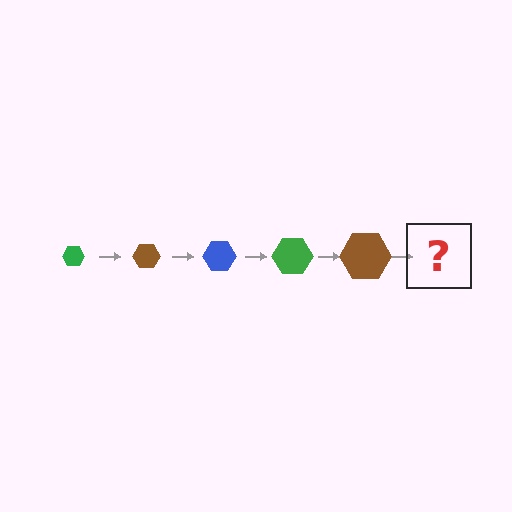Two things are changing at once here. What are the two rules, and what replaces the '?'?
The two rules are that the hexagon grows larger each step and the color cycles through green, brown, and blue. The '?' should be a blue hexagon, larger than the previous one.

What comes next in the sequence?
The next element should be a blue hexagon, larger than the previous one.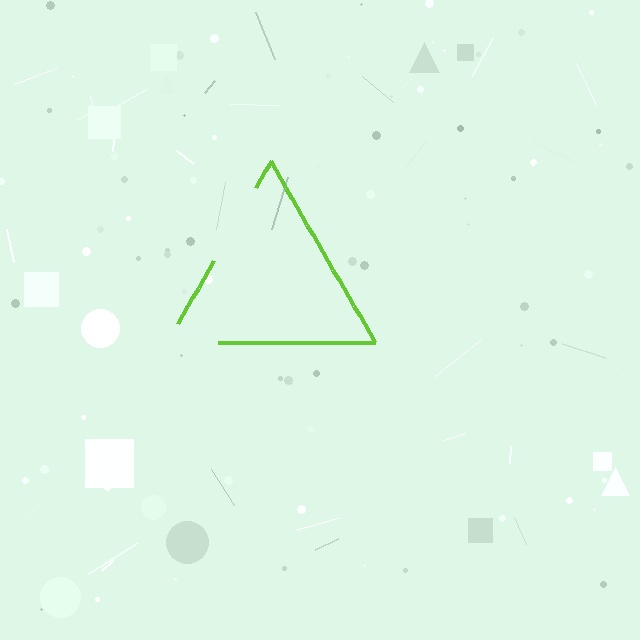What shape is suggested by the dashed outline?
The dashed outline suggests a triangle.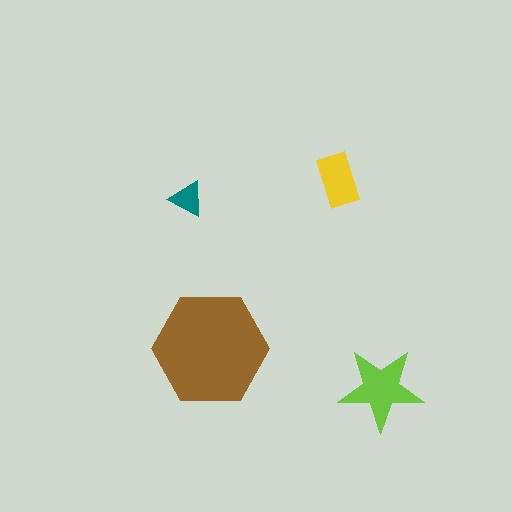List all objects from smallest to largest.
The teal triangle, the yellow rectangle, the lime star, the brown hexagon.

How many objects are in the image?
There are 4 objects in the image.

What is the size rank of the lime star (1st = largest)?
2nd.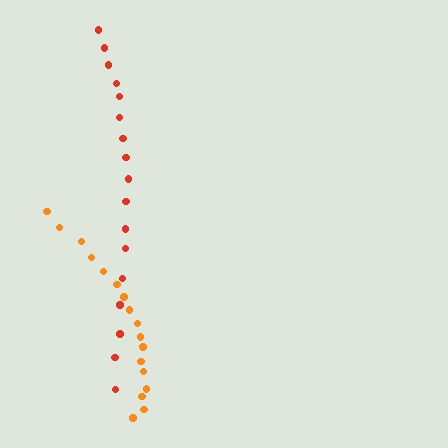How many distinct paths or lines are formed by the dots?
There are 2 distinct paths.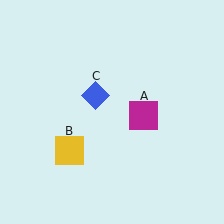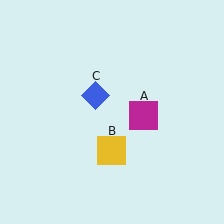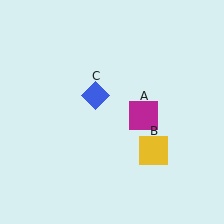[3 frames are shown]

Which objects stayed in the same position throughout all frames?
Magenta square (object A) and blue diamond (object C) remained stationary.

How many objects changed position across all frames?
1 object changed position: yellow square (object B).